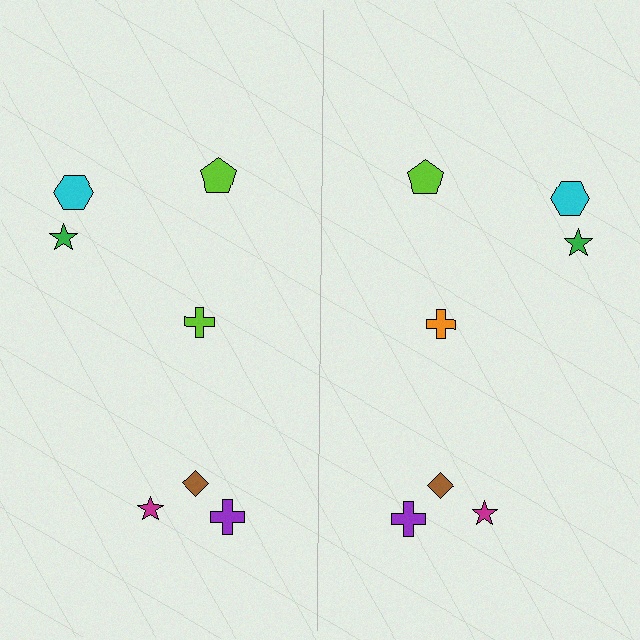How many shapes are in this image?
There are 14 shapes in this image.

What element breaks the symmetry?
The orange cross on the right side breaks the symmetry — its mirror counterpart is lime.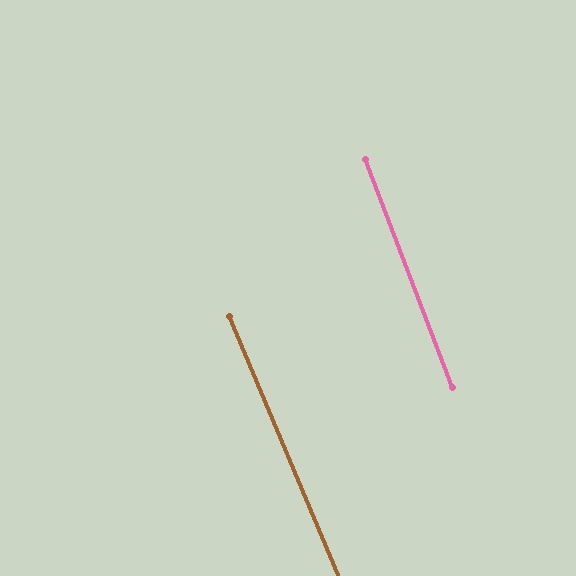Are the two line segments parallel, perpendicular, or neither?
Parallel — their directions differ by only 2.0°.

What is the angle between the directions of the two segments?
Approximately 2 degrees.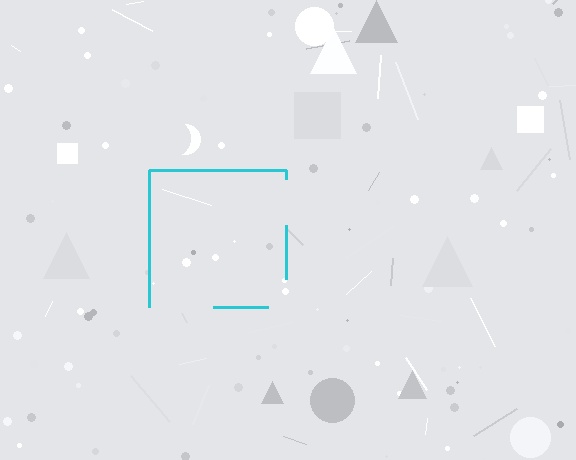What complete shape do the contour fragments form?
The contour fragments form a square.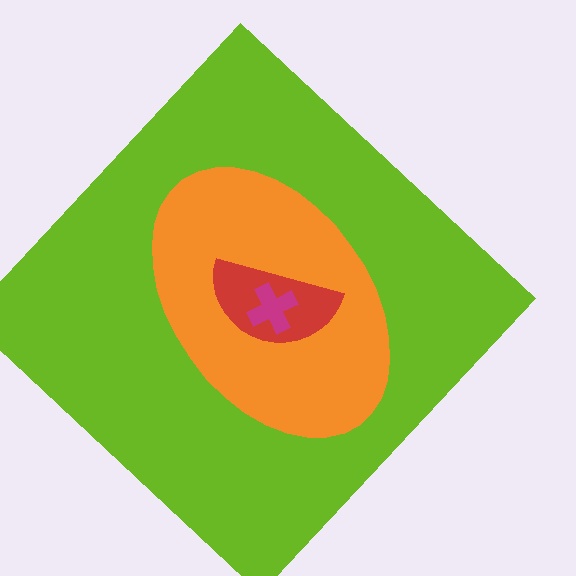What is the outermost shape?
The lime diamond.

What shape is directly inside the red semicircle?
The magenta cross.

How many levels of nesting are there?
4.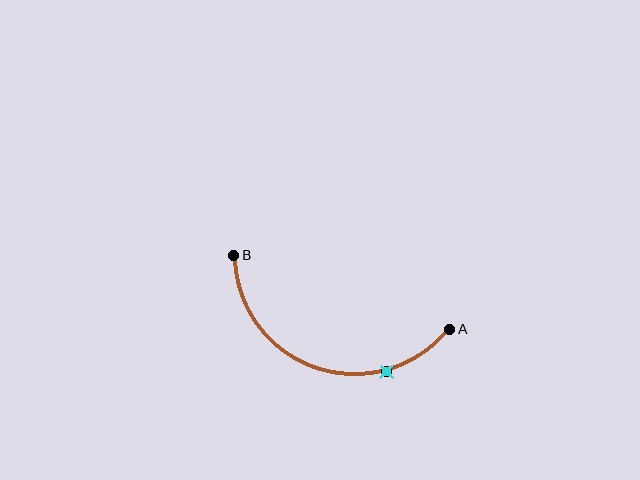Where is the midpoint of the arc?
The arc midpoint is the point on the curve farthest from the straight line joining A and B. It sits below that line.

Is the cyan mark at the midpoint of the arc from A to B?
No. The cyan mark lies on the arc but is closer to endpoint A. The arc midpoint would be at the point on the curve equidistant along the arc from both A and B.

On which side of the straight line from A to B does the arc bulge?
The arc bulges below the straight line connecting A and B.